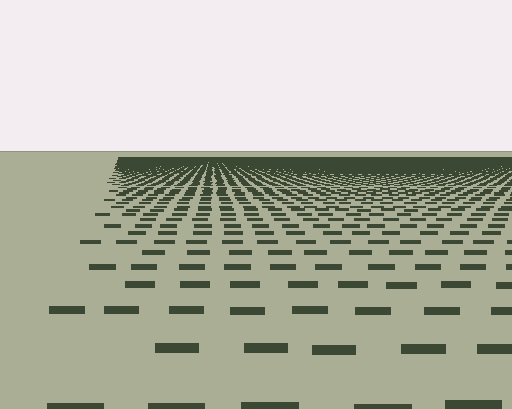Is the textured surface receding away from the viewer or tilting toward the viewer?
The surface is receding away from the viewer. Texture elements get smaller and denser toward the top.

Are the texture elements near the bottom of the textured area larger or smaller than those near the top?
Larger. Near the bottom, elements are closer to the viewer and appear at a bigger on-screen size.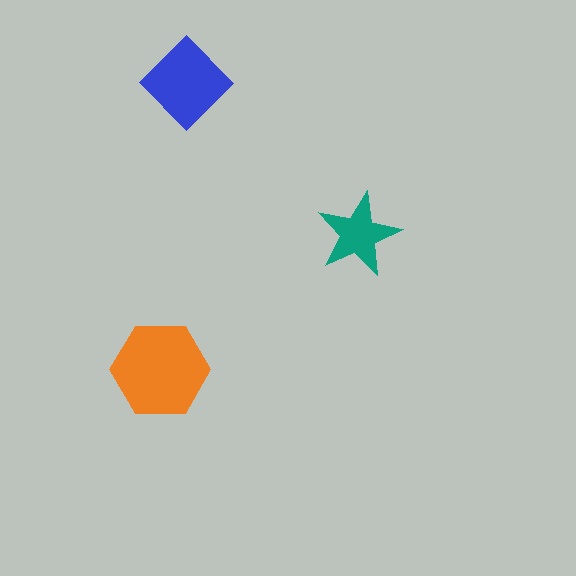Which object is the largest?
The orange hexagon.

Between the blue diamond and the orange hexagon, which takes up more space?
The orange hexagon.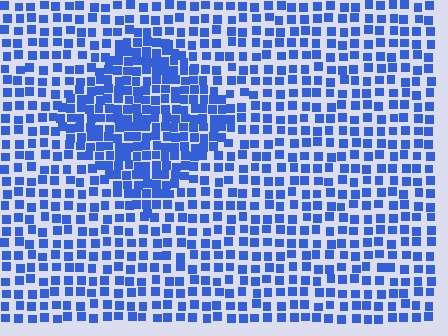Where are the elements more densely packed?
The elements are more densely packed inside the diamond boundary.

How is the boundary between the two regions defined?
The boundary is defined by a change in element density (approximately 1.7x ratio). All elements are the same color, size, and shape.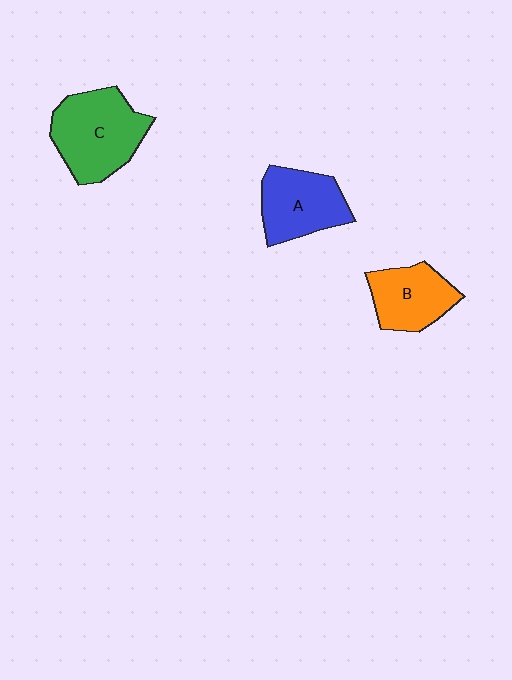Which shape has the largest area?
Shape C (green).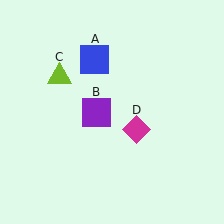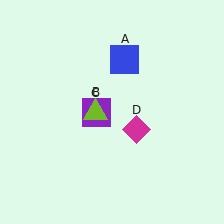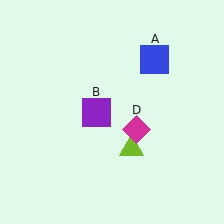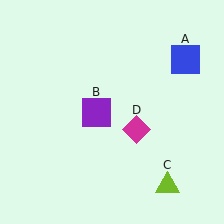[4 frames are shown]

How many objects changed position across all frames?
2 objects changed position: blue square (object A), lime triangle (object C).